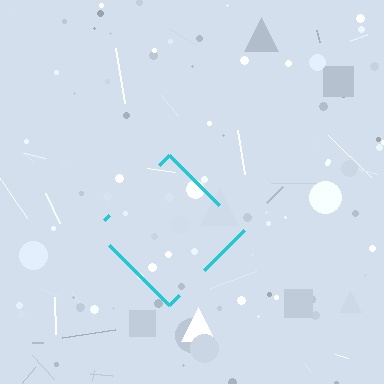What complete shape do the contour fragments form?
The contour fragments form a diamond.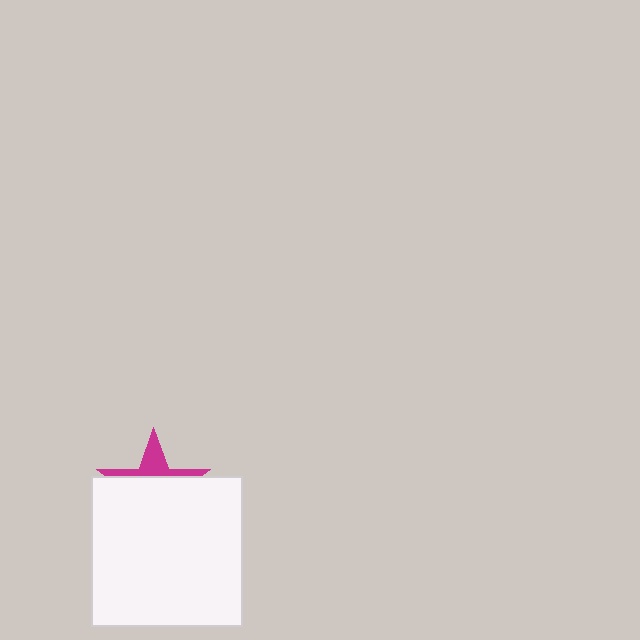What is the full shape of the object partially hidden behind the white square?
The partially hidden object is a magenta star.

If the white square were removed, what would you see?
You would see the complete magenta star.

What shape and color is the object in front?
The object in front is a white square.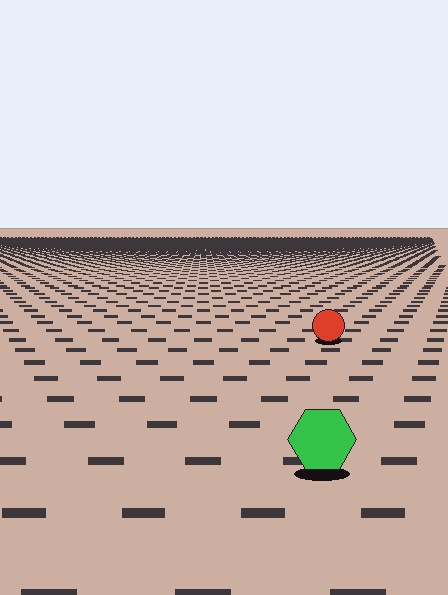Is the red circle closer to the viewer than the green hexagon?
No. The green hexagon is closer — you can tell from the texture gradient: the ground texture is coarser near it.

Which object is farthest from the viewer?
The red circle is farthest from the viewer. It appears smaller and the ground texture around it is denser.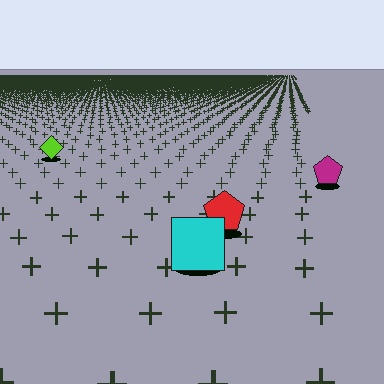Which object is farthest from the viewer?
The lime diamond is farthest from the viewer. It appears smaller and the ground texture around it is denser.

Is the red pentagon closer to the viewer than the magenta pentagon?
Yes. The red pentagon is closer — you can tell from the texture gradient: the ground texture is coarser near it.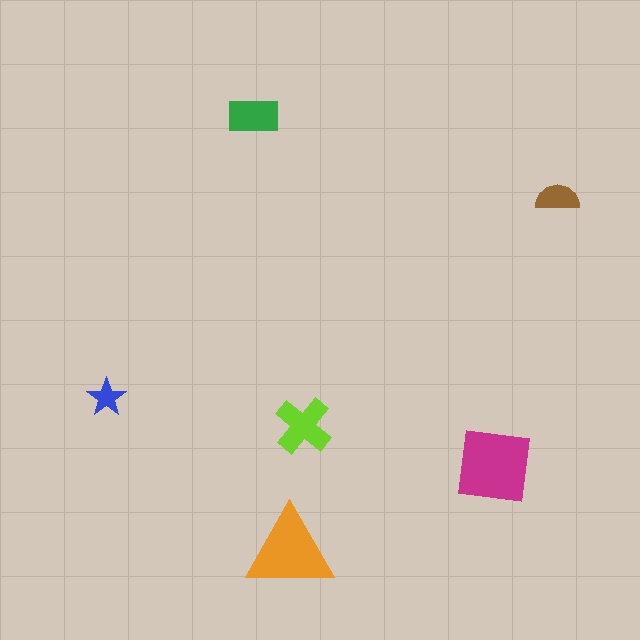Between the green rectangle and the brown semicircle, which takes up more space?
The green rectangle.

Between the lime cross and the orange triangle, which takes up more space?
The orange triangle.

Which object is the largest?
The magenta square.